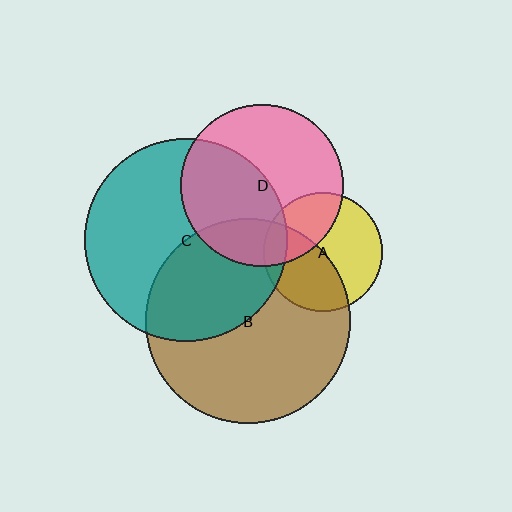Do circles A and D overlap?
Yes.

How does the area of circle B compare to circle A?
Approximately 3.0 times.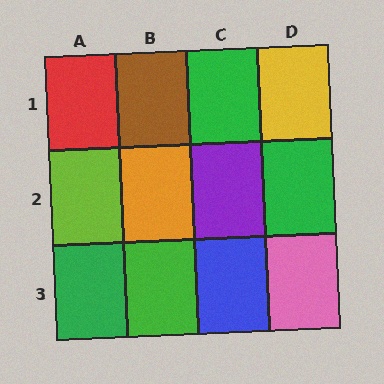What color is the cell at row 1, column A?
Red.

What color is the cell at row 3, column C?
Blue.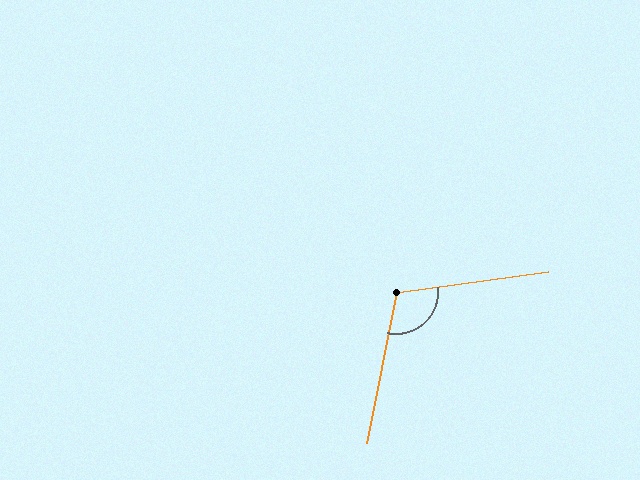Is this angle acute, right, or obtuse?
It is obtuse.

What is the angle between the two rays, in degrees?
Approximately 109 degrees.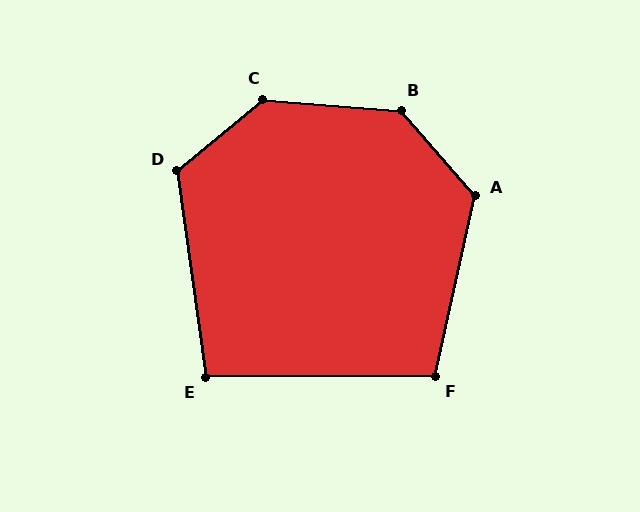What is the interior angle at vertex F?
Approximately 103 degrees (obtuse).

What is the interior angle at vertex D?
Approximately 122 degrees (obtuse).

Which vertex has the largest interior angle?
C, at approximately 136 degrees.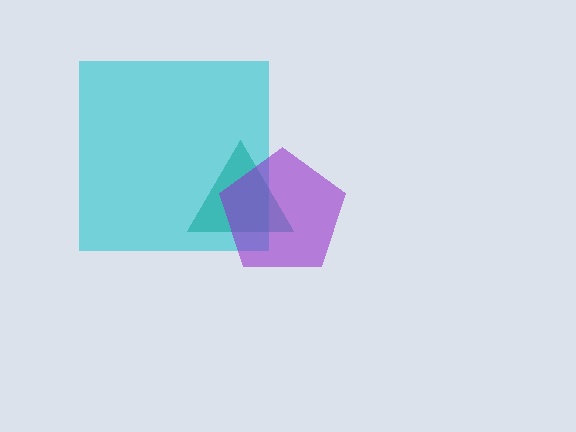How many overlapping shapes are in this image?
There are 3 overlapping shapes in the image.